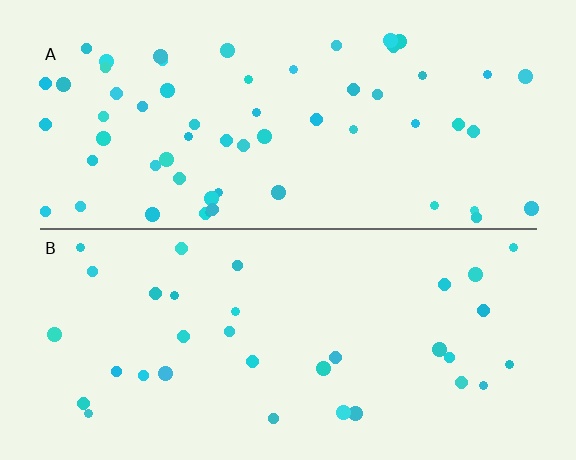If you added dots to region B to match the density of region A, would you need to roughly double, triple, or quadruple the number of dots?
Approximately double.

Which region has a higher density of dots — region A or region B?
A (the top).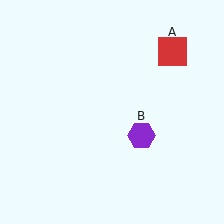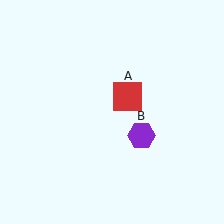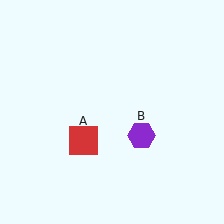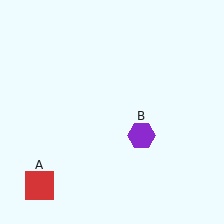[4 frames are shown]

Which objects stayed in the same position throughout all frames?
Purple hexagon (object B) remained stationary.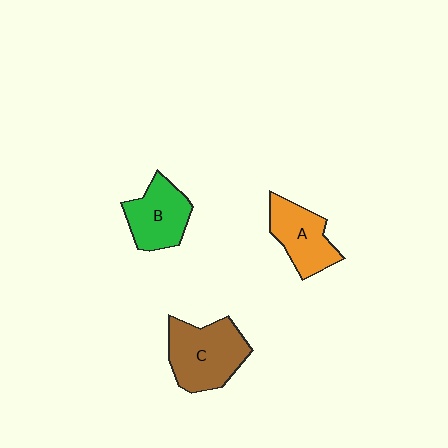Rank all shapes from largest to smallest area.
From largest to smallest: C (brown), B (green), A (orange).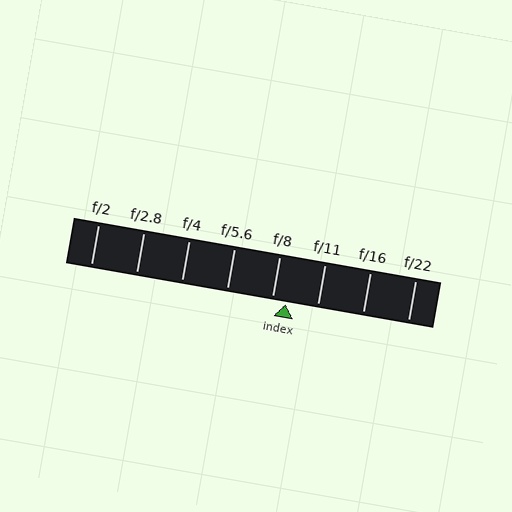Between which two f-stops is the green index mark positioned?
The index mark is between f/8 and f/11.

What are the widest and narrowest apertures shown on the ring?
The widest aperture shown is f/2 and the narrowest is f/22.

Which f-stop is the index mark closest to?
The index mark is closest to f/8.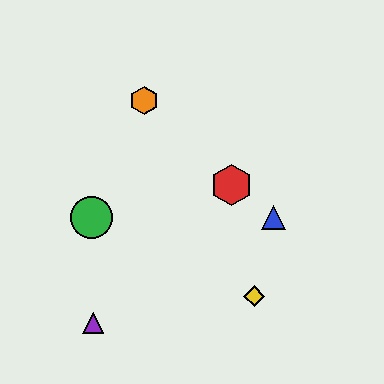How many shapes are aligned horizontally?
2 shapes (the blue triangle, the green circle) are aligned horizontally.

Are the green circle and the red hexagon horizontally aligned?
No, the green circle is at y≈218 and the red hexagon is at y≈185.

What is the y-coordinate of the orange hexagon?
The orange hexagon is at y≈100.